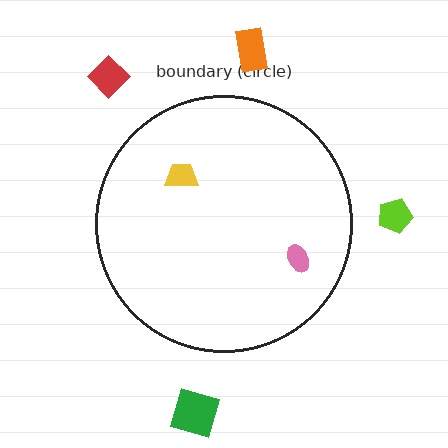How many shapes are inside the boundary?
2 inside, 4 outside.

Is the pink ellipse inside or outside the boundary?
Inside.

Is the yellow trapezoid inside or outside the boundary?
Inside.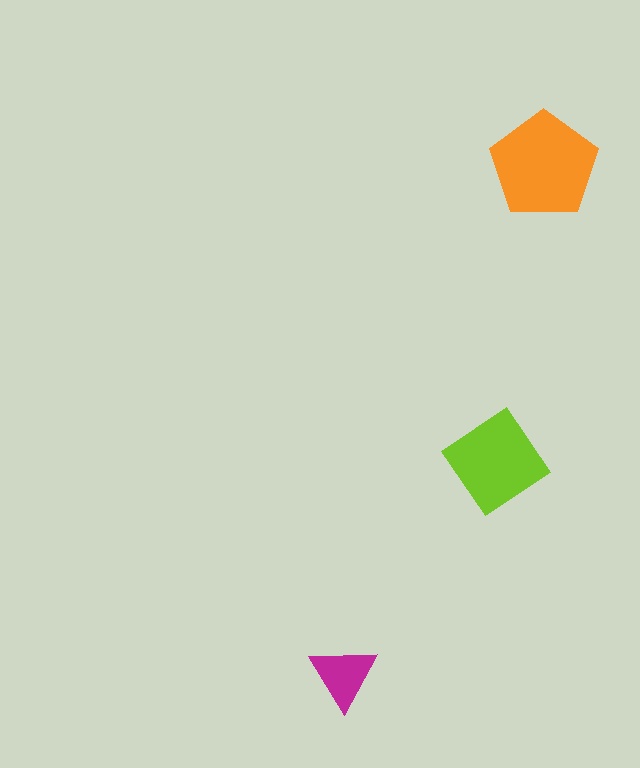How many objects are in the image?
There are 3 objects in the image.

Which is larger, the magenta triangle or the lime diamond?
The lime diamond.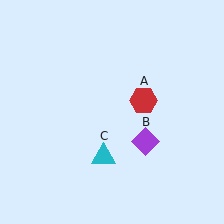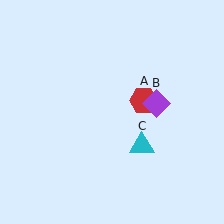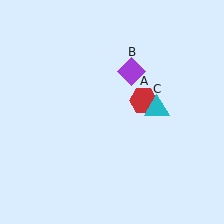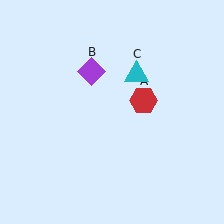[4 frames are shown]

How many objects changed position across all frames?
2 objects changed position: purple diamond (object B), cyan triangle (object C).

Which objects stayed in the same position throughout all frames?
Red hexagon (object A) remained stationary.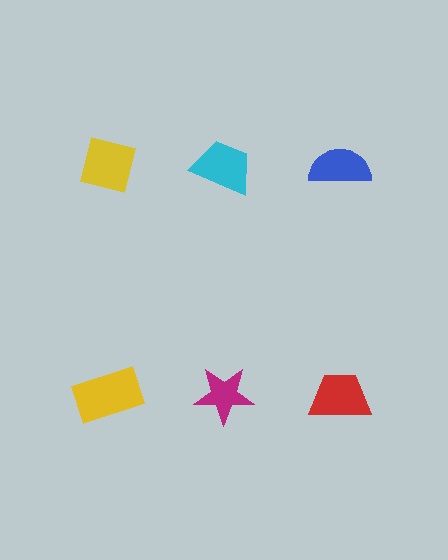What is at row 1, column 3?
A blue semicircle.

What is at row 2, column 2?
A magenta star.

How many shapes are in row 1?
3 shapes.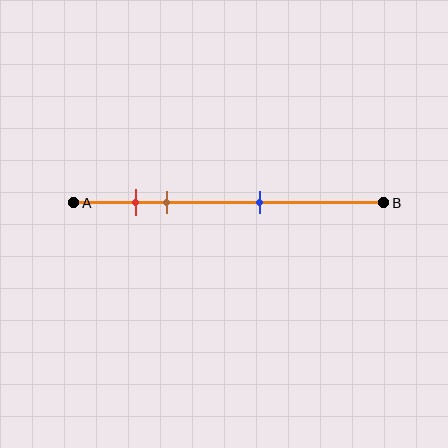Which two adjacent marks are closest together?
The red and brown marks are the closest adjacent pair.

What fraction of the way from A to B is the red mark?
The red mark is approximately 20% (0.2) of the way from A to B.